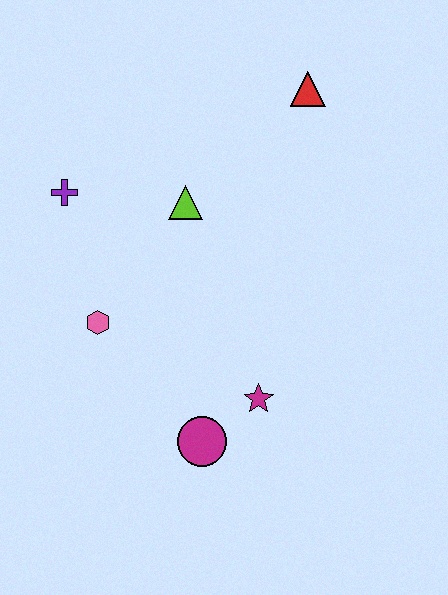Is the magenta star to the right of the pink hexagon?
Yes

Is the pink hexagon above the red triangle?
No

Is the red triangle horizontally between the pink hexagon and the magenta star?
No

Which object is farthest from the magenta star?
The red triangle is farthest from the magenta star.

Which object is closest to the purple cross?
The lime triangle is closest to the purple cross.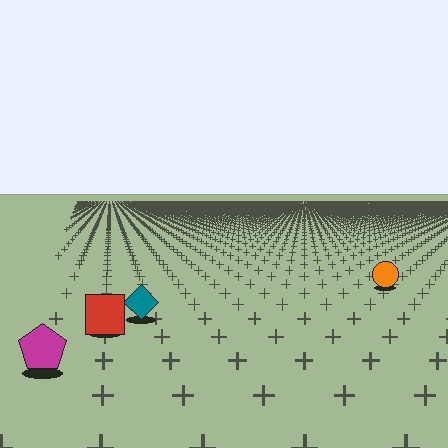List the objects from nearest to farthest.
From nearest to farthest: the magenta pentagon, the red square, the teal diamond, the orange circle.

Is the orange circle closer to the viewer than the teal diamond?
No. The teal diamond is closer — you can tell from the texture gradient: the ground texture is coarser near it.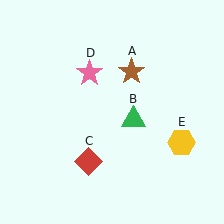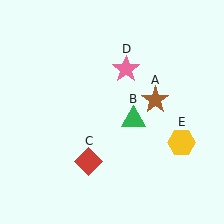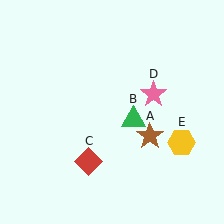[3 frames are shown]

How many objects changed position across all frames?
2 objects changed position: brown star (object A), pink star (object D).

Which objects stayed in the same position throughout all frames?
Green triangle (object B) and red diamond (object C) and yellow hexagon (object E) remained stationary.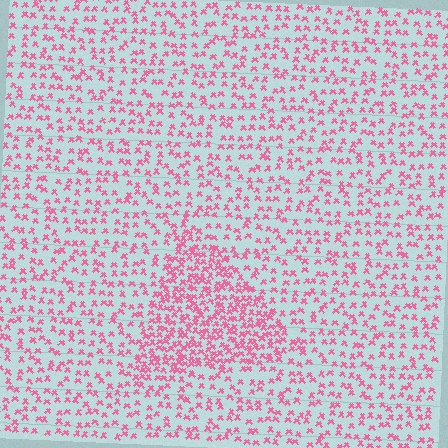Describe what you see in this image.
The image contains small pink elements arranged at two different densities. A triangle-shaped region is visible where the elements are more densely packed than the surrounding area.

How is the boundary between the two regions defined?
The boundary is defined by a change in element density (approximately 2.1x ratio). All elements are the same color, size, and shape.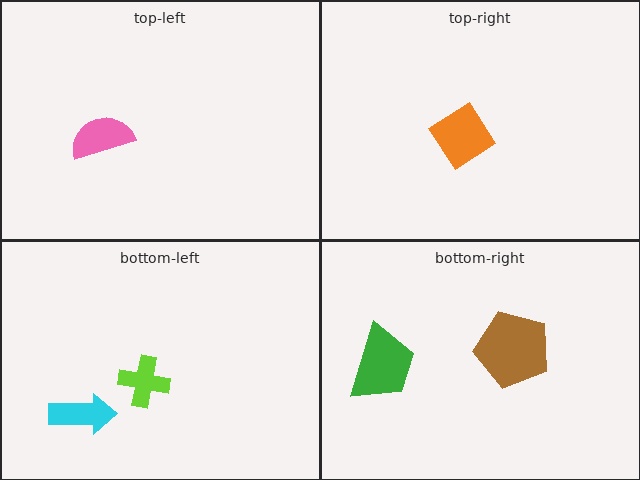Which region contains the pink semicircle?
The top-left region.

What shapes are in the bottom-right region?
The green trapezoid, the brown pentagon.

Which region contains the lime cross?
The bottom-left region.